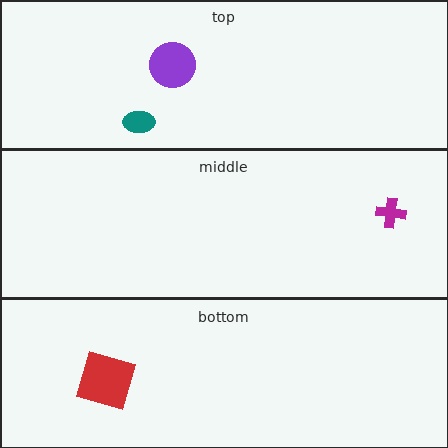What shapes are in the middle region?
The magenta cross.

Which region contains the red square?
The bottom region.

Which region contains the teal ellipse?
The top region.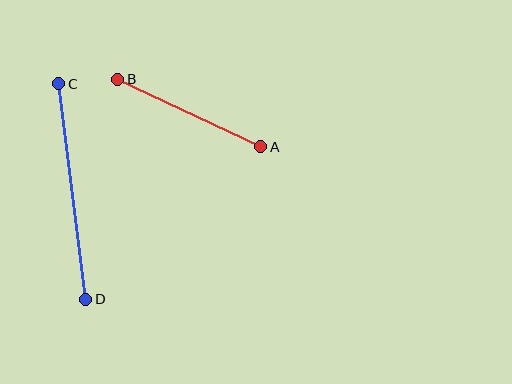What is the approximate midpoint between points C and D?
The midpoint is at approximately (72, 192) pixels.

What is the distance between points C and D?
The distance is approximately 217 pixels.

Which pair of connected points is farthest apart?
Points C and D are farthest apart.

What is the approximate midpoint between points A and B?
The midpoint is at approximately (189, 113) pixels.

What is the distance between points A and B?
The distance is approximately 158 pixels.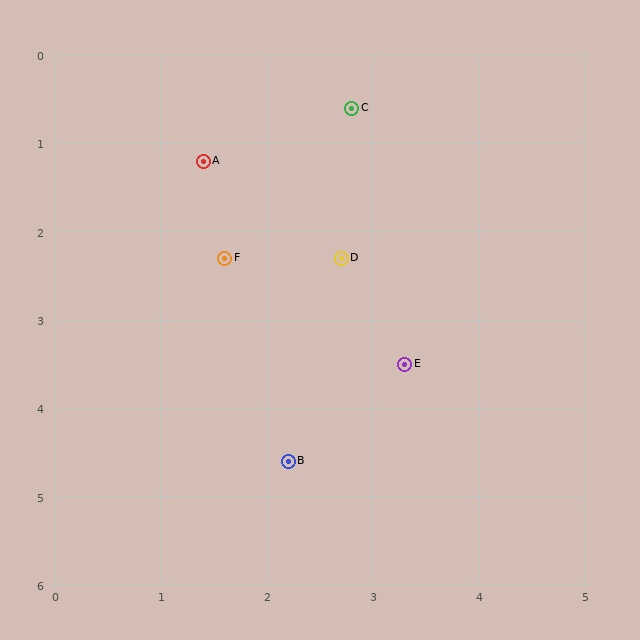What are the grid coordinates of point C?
Point C is at approximately (2.8, 0.6).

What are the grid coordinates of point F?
Point F is at approximately (1.6, 2.3).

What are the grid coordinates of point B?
Point B is at approximately (2.2, 4.6).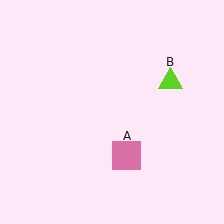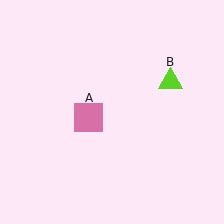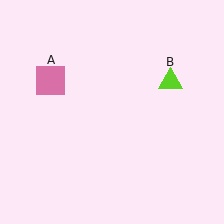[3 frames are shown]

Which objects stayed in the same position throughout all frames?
Lime triangle (object B) remained stationary.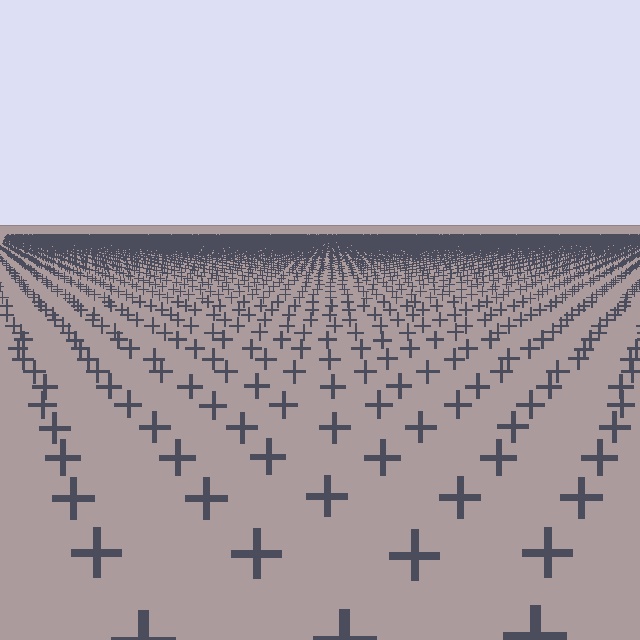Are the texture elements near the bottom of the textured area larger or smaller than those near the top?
Larger. Near the bottom, elements are closer to the viewer and appear at a bigger on-screen size.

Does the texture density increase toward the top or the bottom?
Density increases toward the top.